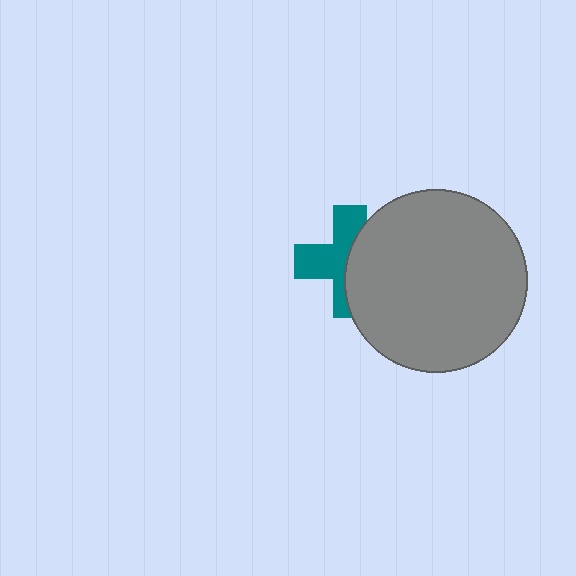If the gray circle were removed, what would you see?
You would see the complete teal cross.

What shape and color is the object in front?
The object in front is a gray circle.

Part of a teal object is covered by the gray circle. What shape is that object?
It is a cross.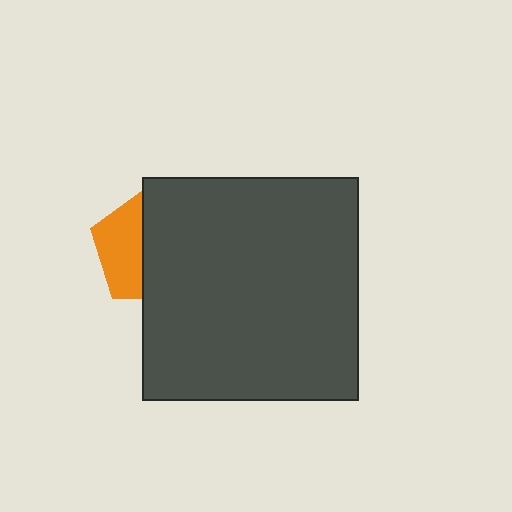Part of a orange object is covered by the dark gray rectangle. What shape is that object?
It is a pentagon.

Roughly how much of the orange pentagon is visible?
A small part of it is visible (roughly 41%).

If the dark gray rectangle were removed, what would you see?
You would see the complete orange pentagon.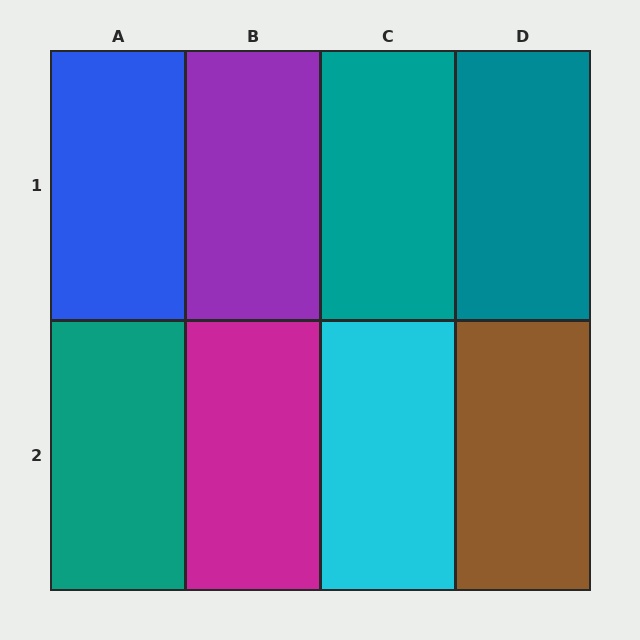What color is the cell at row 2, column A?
Teal.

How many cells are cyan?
1 cell is cyan.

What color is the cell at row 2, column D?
Brown.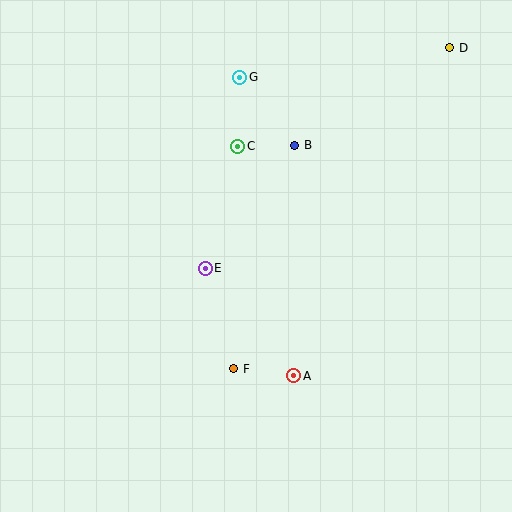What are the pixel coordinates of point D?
Point D is at (450, 48).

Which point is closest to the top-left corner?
Point G is closest to the top-left corner.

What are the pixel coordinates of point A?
Point A is at (294, 376).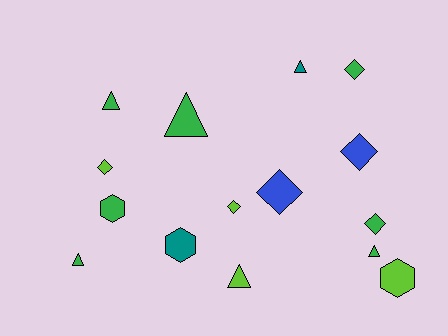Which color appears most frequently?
Green, with 7 objects.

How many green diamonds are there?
There are 2 green diamonds.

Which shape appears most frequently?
Triangle, with 6 objects.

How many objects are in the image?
There are 15 objects.